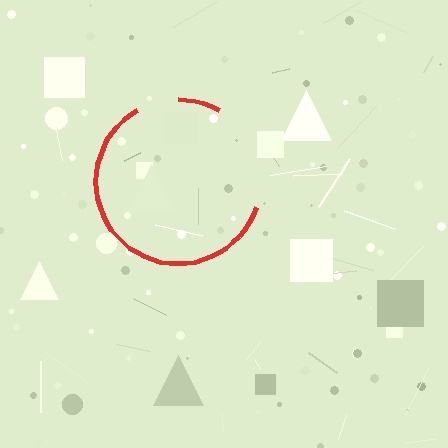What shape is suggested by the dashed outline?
The dashed outline suggests a circle.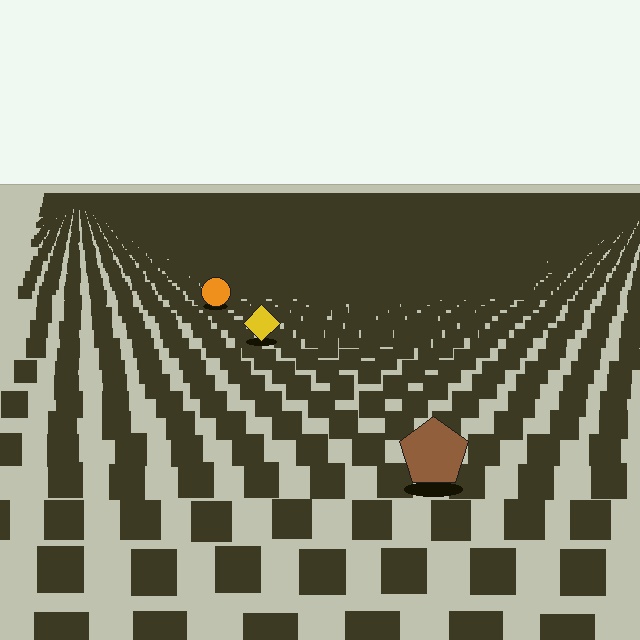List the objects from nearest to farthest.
From nearest to farthest: the brown pentagon, the yellow diamond, the orange circle.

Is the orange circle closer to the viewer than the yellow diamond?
No. The yellow diamond is closer — you can tell from the texture gradient: the ground texture is coarser near it.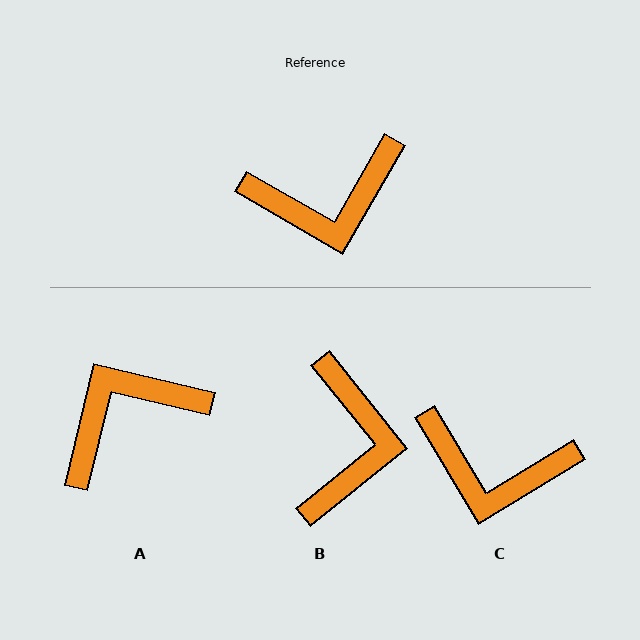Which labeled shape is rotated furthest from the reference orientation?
A, about 163 degrees away.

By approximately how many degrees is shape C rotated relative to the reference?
Approximately 29 degrees clockwise.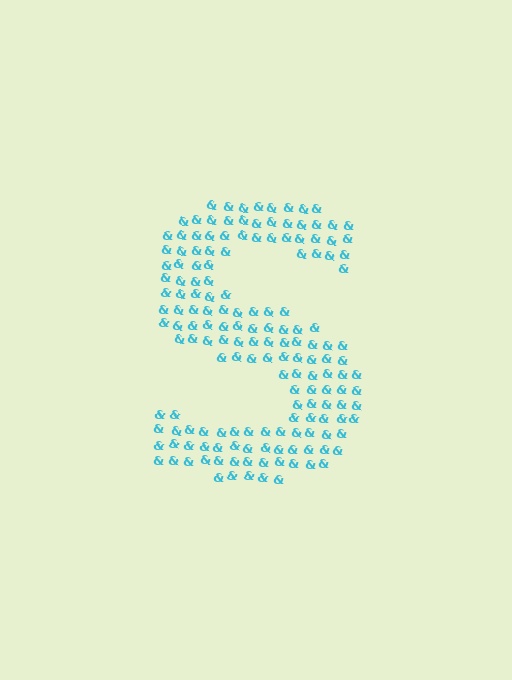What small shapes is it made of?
It is made of small ampersands.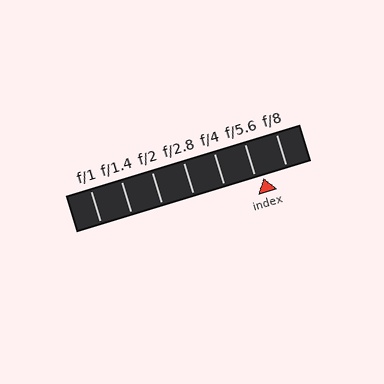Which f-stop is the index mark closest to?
The index mark is closest to f/5.6.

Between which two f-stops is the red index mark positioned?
The index mark is between f/5.6 and f/8.